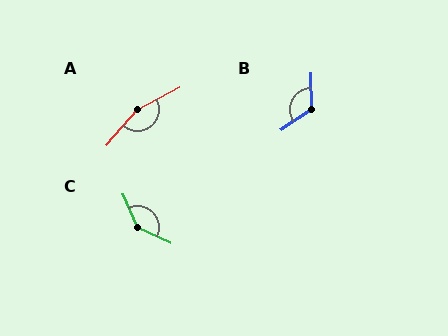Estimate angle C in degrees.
Approximately 138 degrees.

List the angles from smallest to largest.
B (123°), C (138°), A (158°).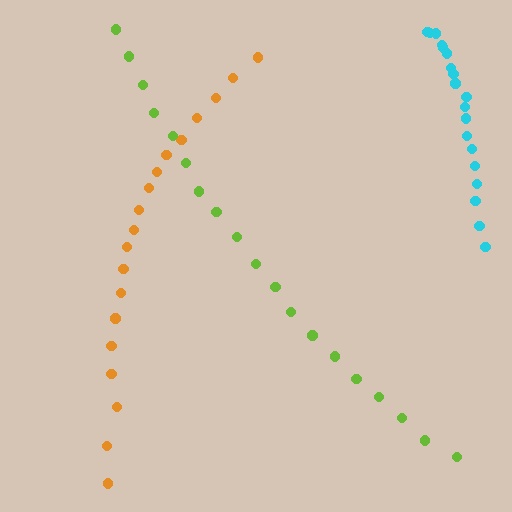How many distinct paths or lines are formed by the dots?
There are 3 distinct paths.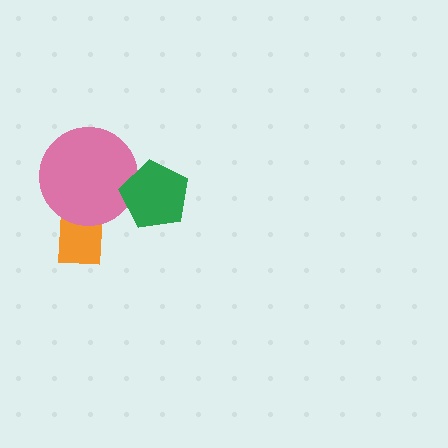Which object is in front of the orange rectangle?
The pink circle is in front of the orange rectangle.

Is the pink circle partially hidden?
Yes, it is partially covered by another shape.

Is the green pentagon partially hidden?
No, no other shape covers it.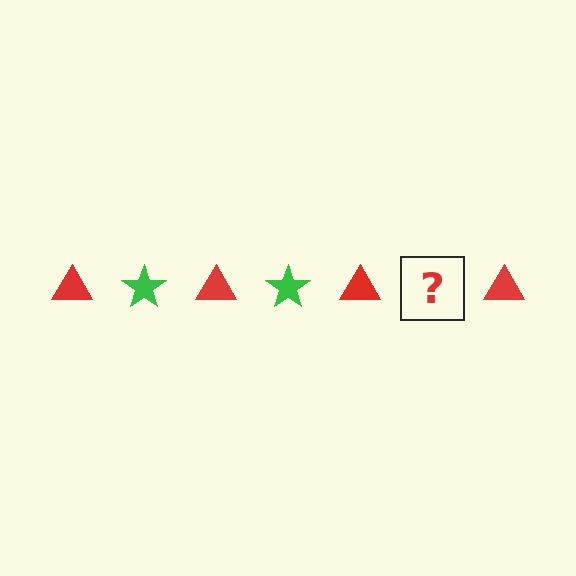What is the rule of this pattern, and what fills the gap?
The rule is that the pattern alternates between red triangle and green star. The gap should be filled with a green star.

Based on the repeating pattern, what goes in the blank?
The blank should be a green star.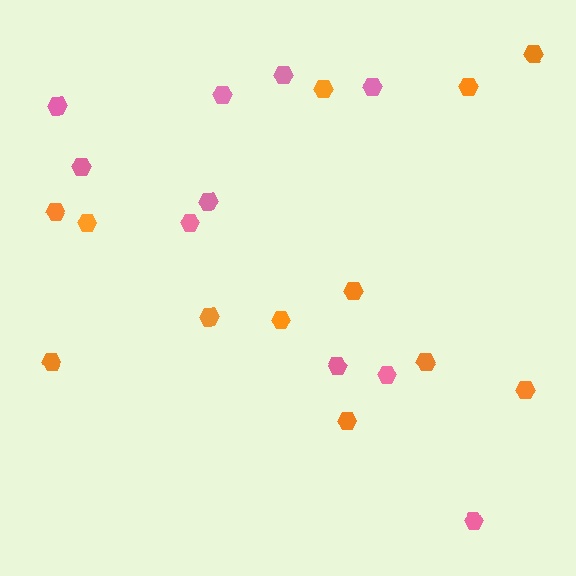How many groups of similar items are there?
There are 2 groups: one group of pink hexagons (10) and one group of orange hexagons (12).